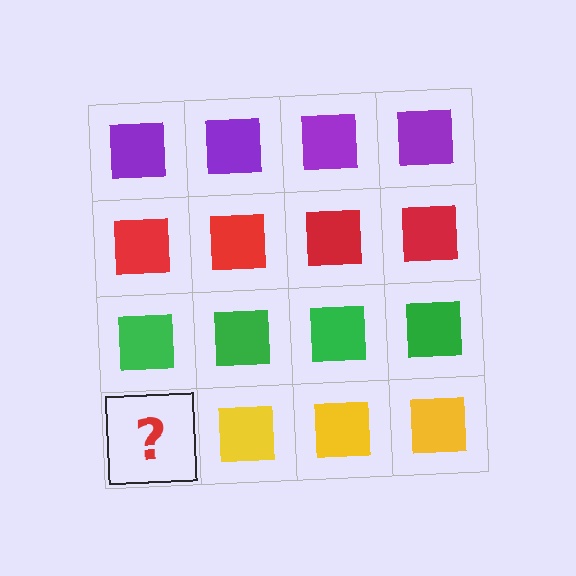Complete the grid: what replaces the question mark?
The question mark should be replaced with a yellow square.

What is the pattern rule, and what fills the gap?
The rule is that each row has a consistent color. The gap should be filled with a yellow square.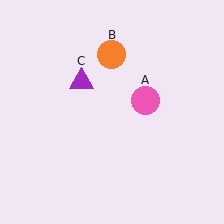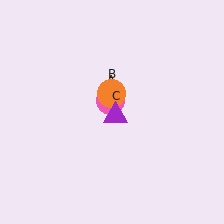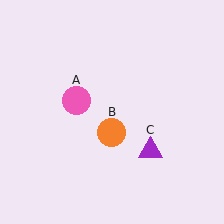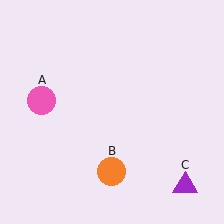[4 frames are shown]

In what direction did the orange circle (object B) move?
The orange circle (object B) moved down.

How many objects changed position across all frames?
3 objects changed position: pink circle (object A), orange circle (object B), purple triangle (object C).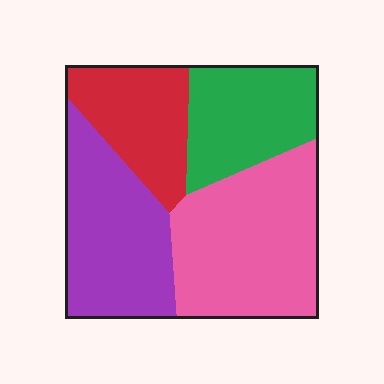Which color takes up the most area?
Pink, at roughly 35%.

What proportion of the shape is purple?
Purple takes up about one quarter (1/4) of the shape.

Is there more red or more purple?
Purple.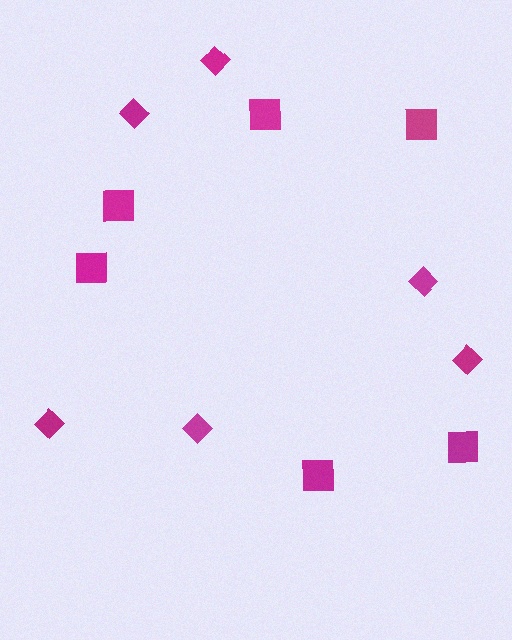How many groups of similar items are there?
There are 2 groups: one group of diamonds (6) and one group of squares (6).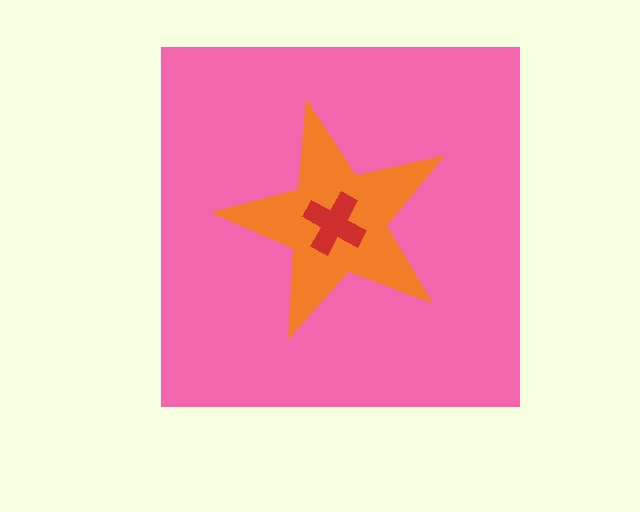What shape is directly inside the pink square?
The orange star.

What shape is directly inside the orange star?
The red cross.